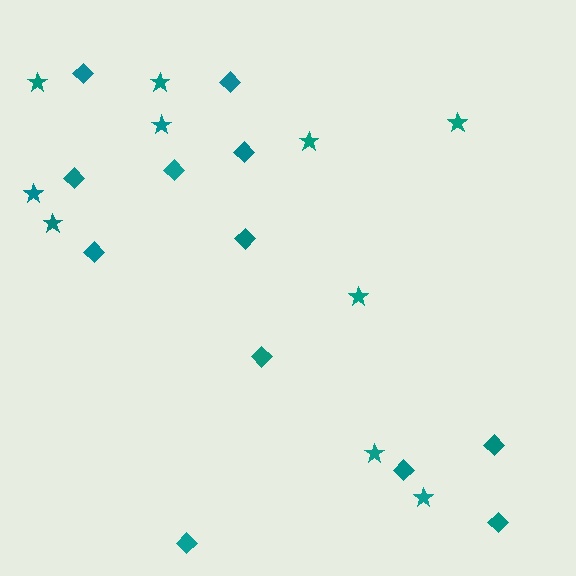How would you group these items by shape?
There are 2 groups: one group of diamonds (12) and one group of stars (10).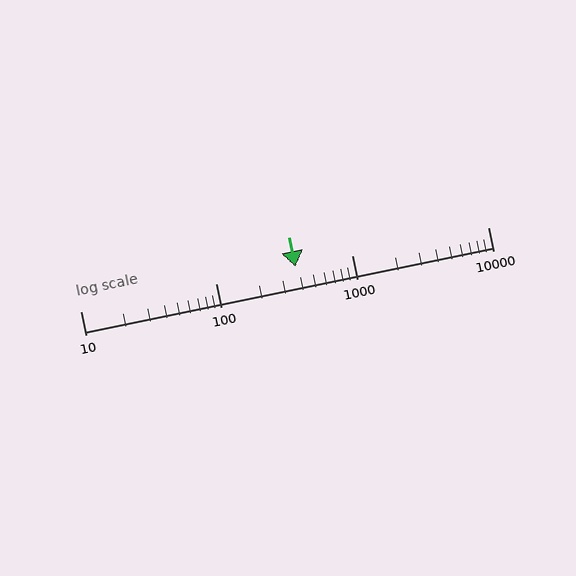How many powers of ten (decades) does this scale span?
The scale spans 3 decades, from 10 to 10000.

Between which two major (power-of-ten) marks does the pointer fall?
The pointer is between 100 and 1000.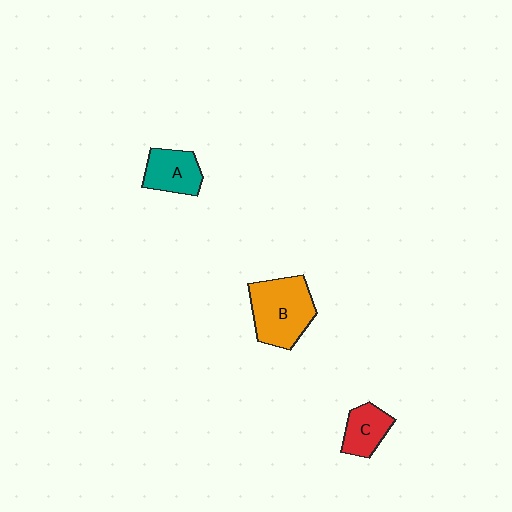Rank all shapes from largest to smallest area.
From largest to smallest: B (orange), A (teal), C (red).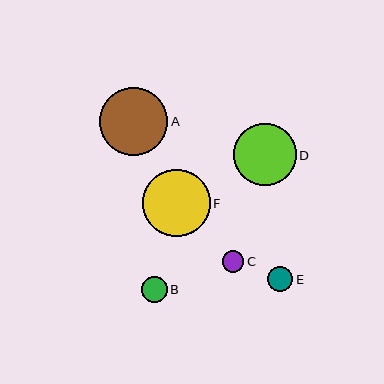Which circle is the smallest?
Circle C is the smallest with a size of approximately 21 pixels.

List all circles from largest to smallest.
From largest to smallest: A, F, D, B, E, C.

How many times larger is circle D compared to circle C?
Circle D is approximately 2.9 times the size of circle C.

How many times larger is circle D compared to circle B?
Circle D is approximately 2.4 times the size of circle B.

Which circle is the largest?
Circle A is the largest with a size of approximately 68 pixels.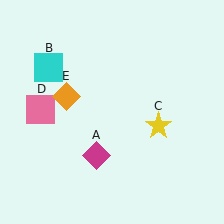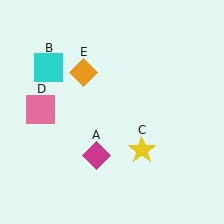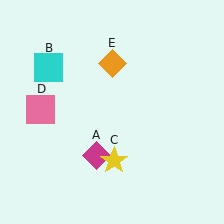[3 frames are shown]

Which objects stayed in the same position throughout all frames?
Magenta diamond (object A) and cyan square (object B) and pink square (object D) remained stationary.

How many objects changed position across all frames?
2 objects changed position: yellow star (object C), orange diamond (object E).